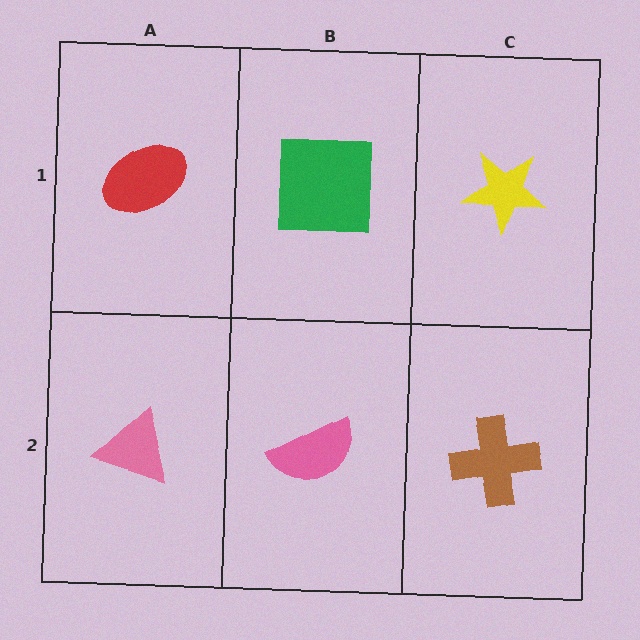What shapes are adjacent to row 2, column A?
A red ellipse (row 1, column A), a pink semicircle (row 2, column B).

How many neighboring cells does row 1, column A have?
2.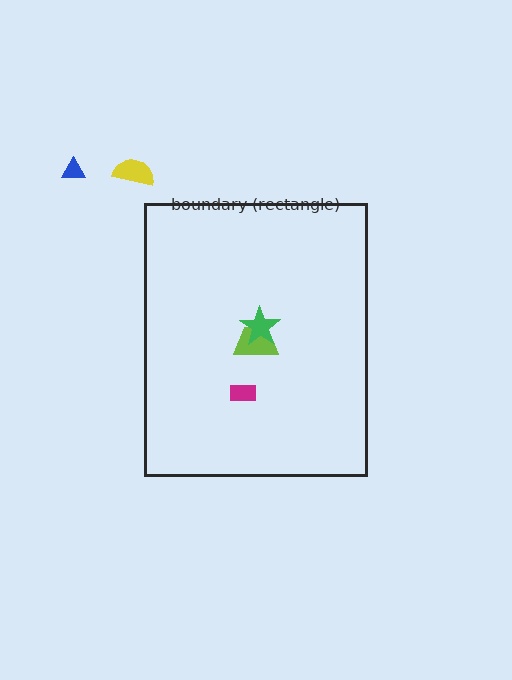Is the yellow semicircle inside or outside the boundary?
Outside.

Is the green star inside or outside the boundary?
Inside.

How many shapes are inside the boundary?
3 inside, 2 outside.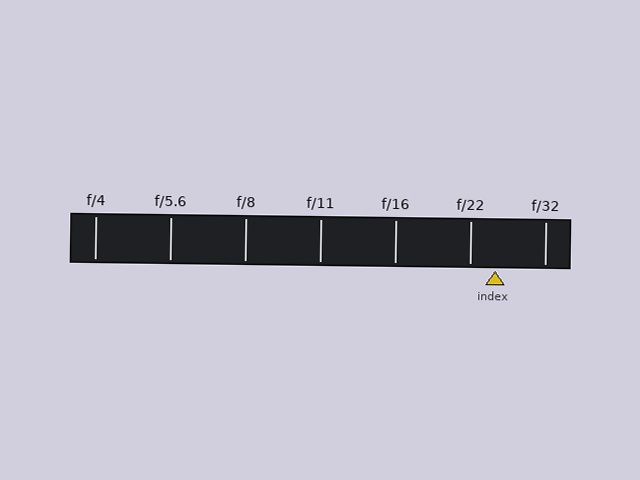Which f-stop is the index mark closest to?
The index mark is closest to f/22.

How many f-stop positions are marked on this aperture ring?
There are 7 f-stop positions marked.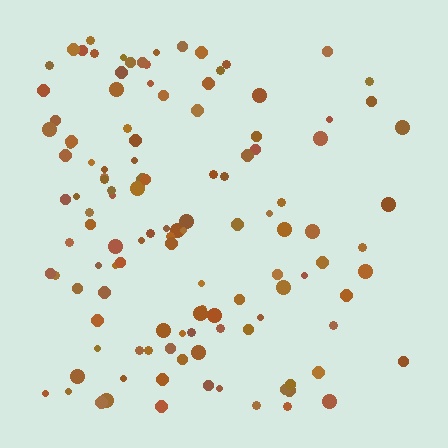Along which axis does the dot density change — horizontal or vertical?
Horizontal.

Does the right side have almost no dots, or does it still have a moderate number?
Still a moderate number, just noticeably fewer than the left.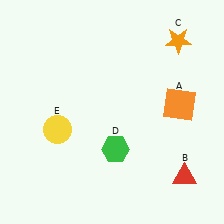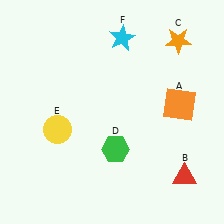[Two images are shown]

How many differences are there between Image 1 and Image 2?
There is 1 difference between the two images.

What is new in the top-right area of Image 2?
A cyan star (F) was added in the top-right area of Image 2.